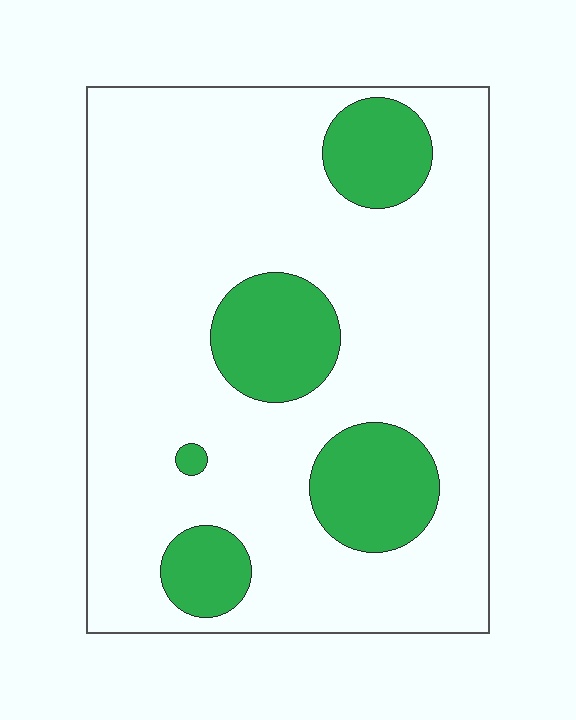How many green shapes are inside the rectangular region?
5.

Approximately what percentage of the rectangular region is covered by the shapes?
Approximately 20%.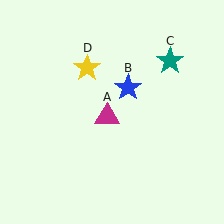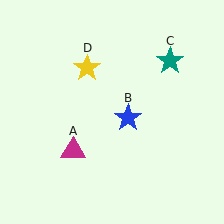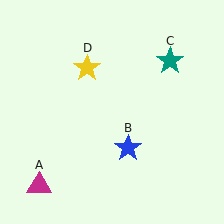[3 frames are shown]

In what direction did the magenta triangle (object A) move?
The magenta triangle (object A) moved down and to the left.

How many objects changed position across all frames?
2 objects changed position: magenta triangle (object A), blue star (object B).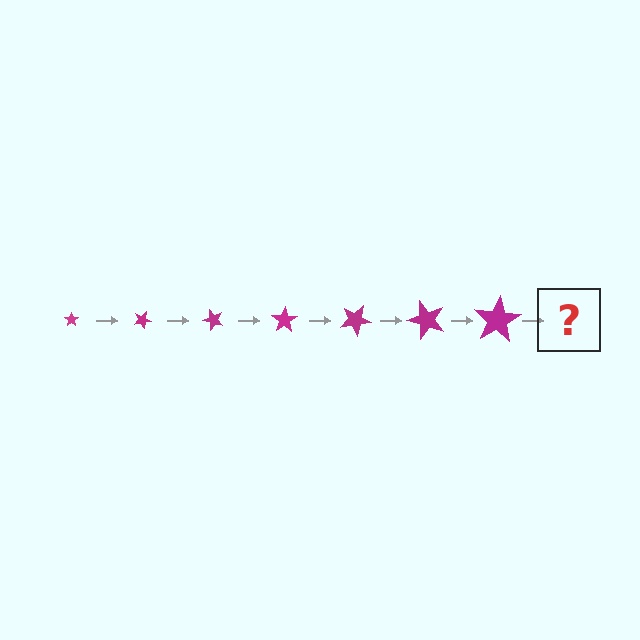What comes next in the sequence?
The next element should be a star, larger than the previous one and rotated 175 degrees from the start.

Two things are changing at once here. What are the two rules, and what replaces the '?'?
The two rules are that the star grows larger each step and it rotates 25 degrees each step. The '?' should be a star, larger than the previous one and rotated 175 degrees from the start.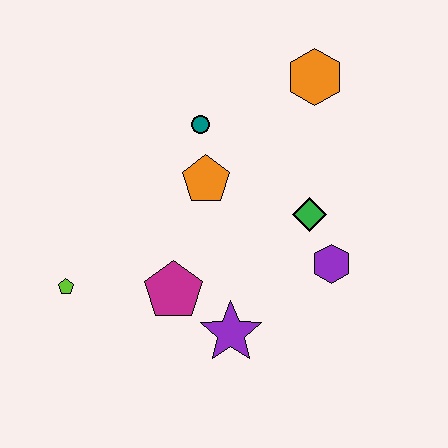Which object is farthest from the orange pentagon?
The lime pentagon is farthest from the orange pentagon.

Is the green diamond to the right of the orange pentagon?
Yes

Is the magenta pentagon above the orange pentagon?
No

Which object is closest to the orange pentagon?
The teal circle is closest to the orange pentagon.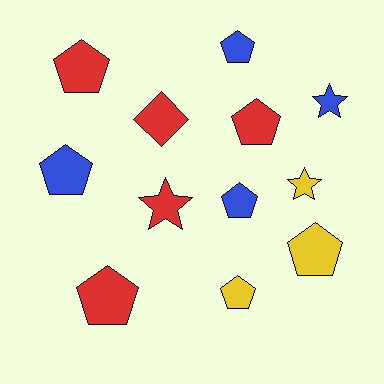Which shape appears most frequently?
Pentagon, with 8 objects.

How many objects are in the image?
There are 12 objects.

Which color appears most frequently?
Red, with 5 objects.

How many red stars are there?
There is 1 red star.